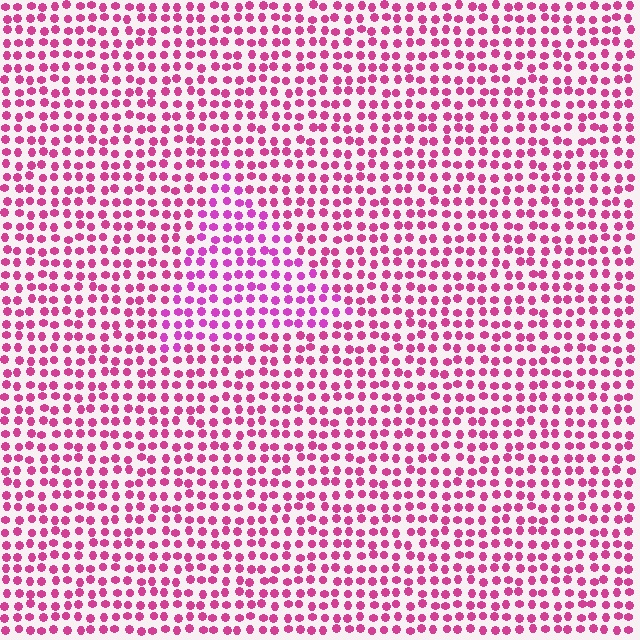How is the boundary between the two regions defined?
The boundary is defined purely by a slight shift in hue (about 20 degrees). Spacing, size, and orientation are identical on both sides.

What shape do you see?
I see a triangle.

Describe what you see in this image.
The image is filled with small magenta elements in a uniform arrangement. A triangle-shaped region is visible where the elements are tinted to a slightly different hue, forming a subtle color boundary.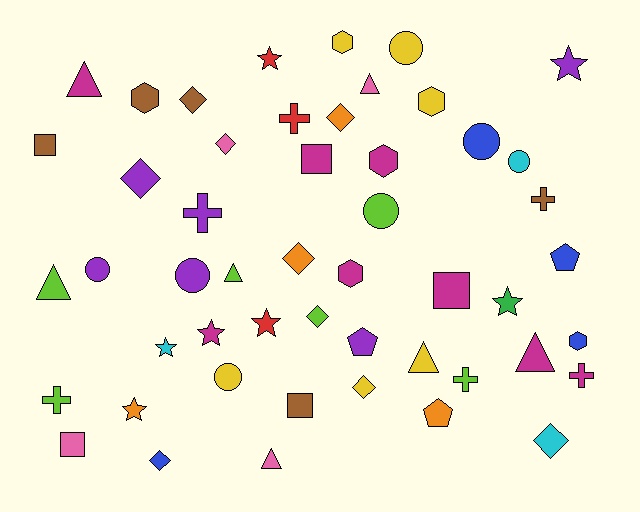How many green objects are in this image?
There is 1 green object.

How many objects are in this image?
There are 50 objects.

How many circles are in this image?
There are 7 circles.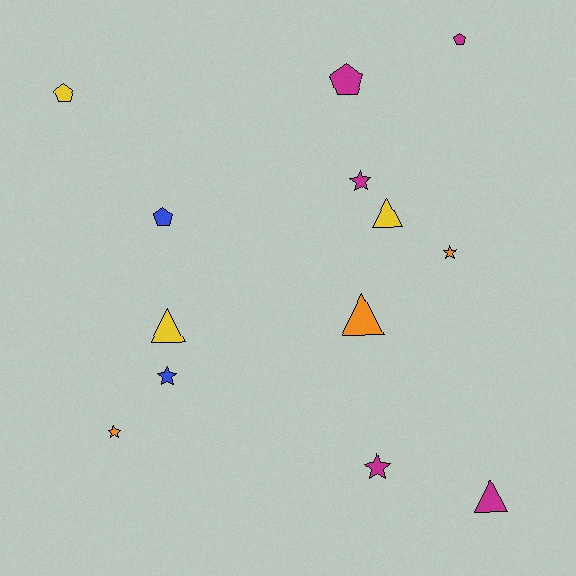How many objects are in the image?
There are 13 objects.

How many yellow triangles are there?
There are 2 yellow triangles.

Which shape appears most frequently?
Star, with 5 objects.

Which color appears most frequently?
Magenta, with 5 objects.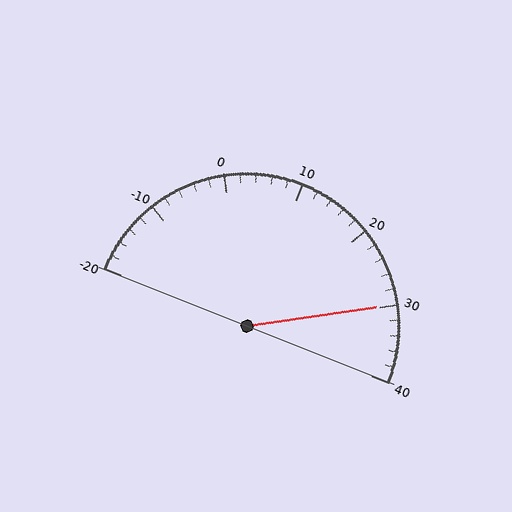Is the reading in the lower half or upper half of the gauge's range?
The reading is in the upper half of the range (-20 to 40).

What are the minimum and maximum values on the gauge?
The gauge ranges from -20 to 40.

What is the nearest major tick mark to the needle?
The nearest major tick mark is 30.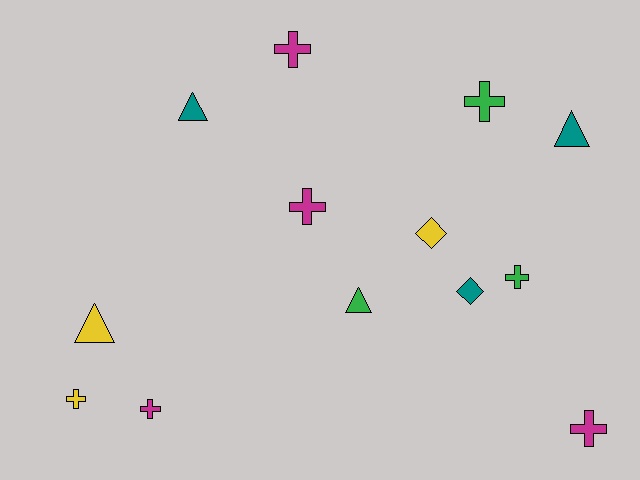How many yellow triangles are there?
There is 1 yellow triangle.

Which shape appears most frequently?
Cross, with 7 objects.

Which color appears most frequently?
Magenta, with 4 objects.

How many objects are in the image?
There are 13 objects.